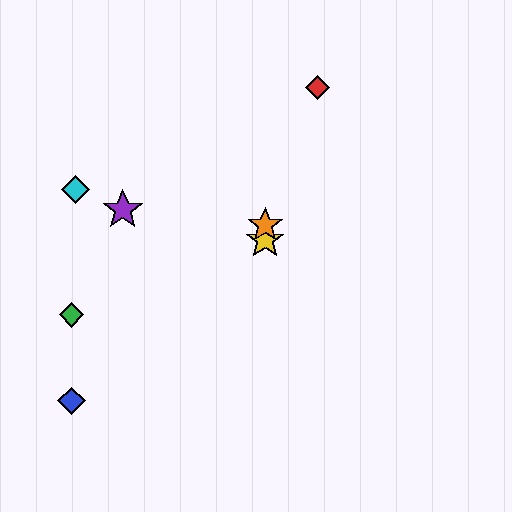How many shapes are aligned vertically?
2 shapes (the yellow star, the orange star) are aligned vertically.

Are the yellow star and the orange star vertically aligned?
Yes, both are at x≈265.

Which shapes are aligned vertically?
The yellow star, the orange star are aligned vertically.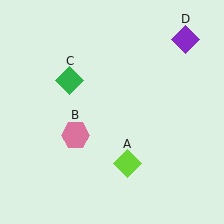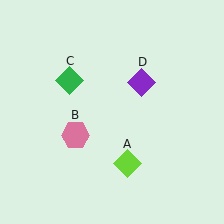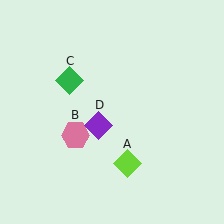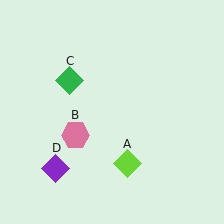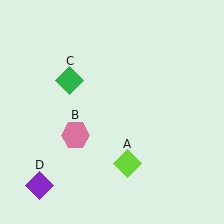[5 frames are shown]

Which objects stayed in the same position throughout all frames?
Lime diamond (object A) and pink hexagon (object B) and green diamond (object C) remained stationary.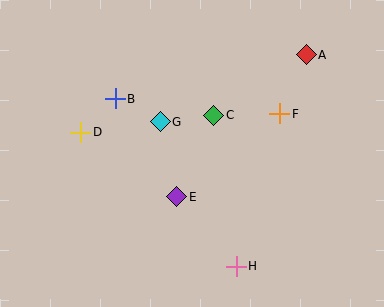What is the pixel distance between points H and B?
The distance between H and B is 207 pixels.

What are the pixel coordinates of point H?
Point H is at (236, 266).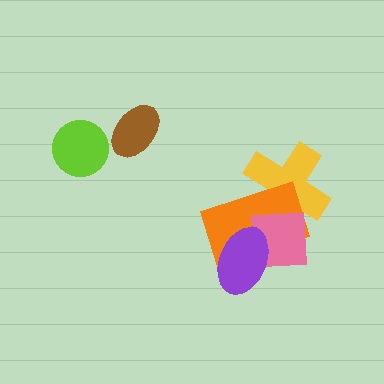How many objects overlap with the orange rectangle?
3 objects overlap with the orange rectangle.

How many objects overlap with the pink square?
3 objects overlap with the pink square.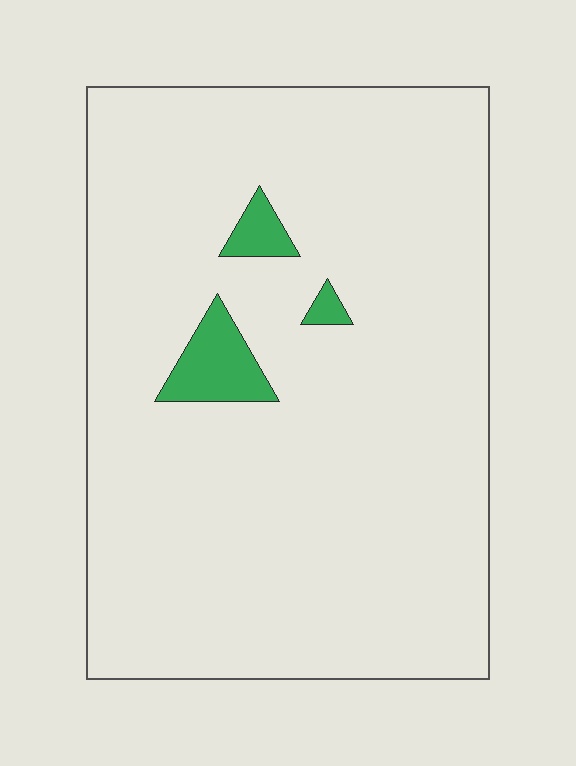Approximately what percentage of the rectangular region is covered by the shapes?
Approximately 5%.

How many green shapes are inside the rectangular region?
3.